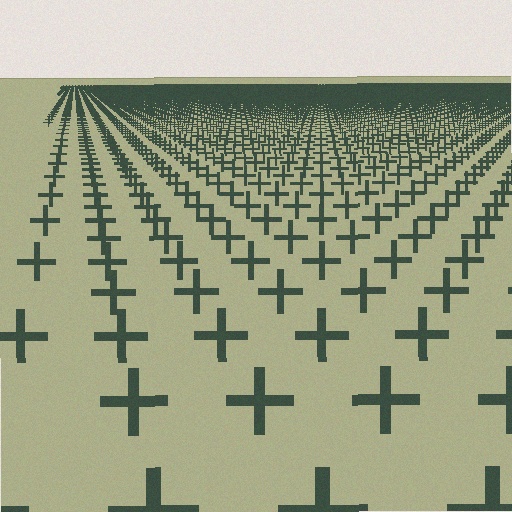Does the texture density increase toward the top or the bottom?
Density increases toward the top.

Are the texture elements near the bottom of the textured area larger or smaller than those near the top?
Larger. Near the bottom, elements are closer to the viewer and appear at a bigger on-screen size.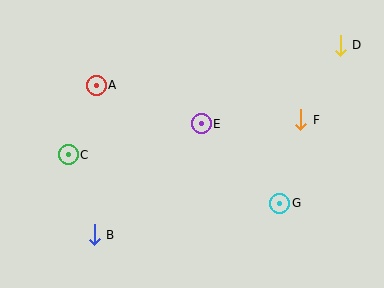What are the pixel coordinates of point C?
Point C is at (68, 155).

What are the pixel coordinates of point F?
Point F is at (301, 120).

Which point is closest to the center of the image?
Point E at (201, 124) is closest to the center.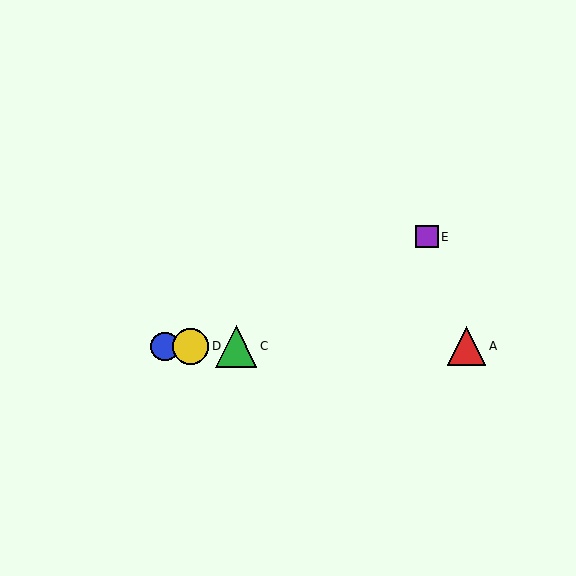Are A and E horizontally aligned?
No, A is at y≈346 and E is at y≈237.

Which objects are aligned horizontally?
Objects A, B, C, D are aligned horizontally.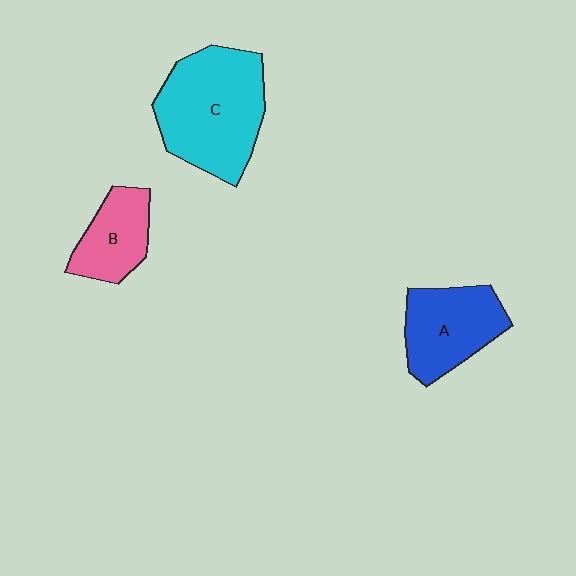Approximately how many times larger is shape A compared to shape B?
Approximately 1.3 times.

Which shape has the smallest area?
Shape B (pink).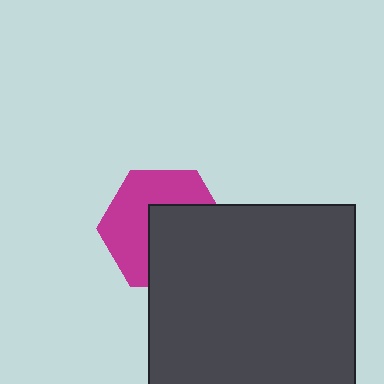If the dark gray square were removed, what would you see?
You would see the complete magenta hexagon.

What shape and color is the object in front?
The object in front is a dark gray square.